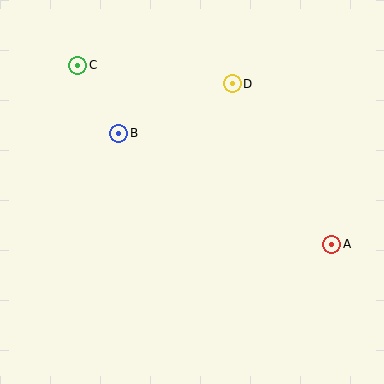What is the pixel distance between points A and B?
The distance between A and B is 240 pixels.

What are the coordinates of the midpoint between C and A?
The midpoint between C and A is at (205, 155).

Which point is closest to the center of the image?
Point B at (119, 133) is closest to the center.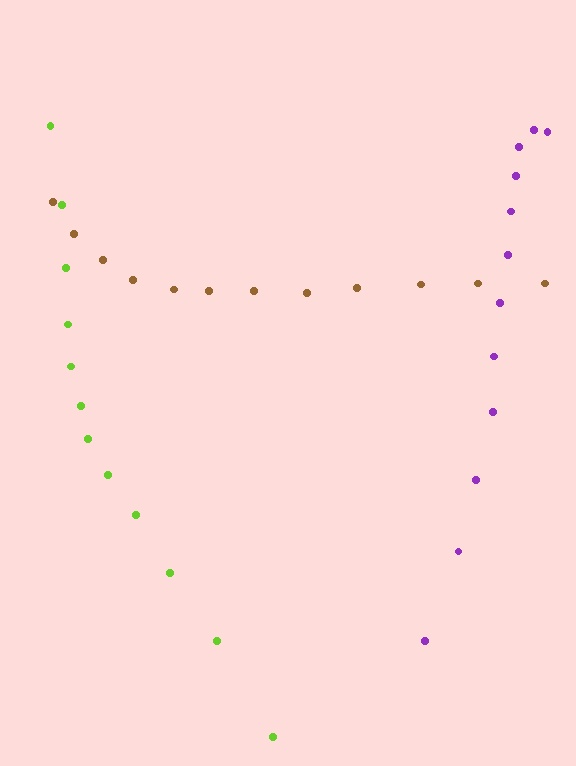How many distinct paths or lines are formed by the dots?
There are 3 distinct paths.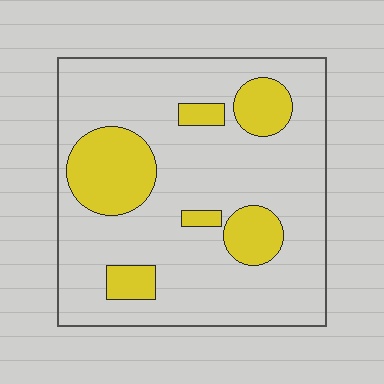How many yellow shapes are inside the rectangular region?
6.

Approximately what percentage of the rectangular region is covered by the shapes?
Approximately 20%.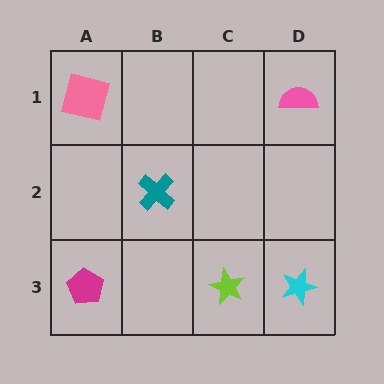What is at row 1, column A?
A pink square.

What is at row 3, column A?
A magenta pentagon.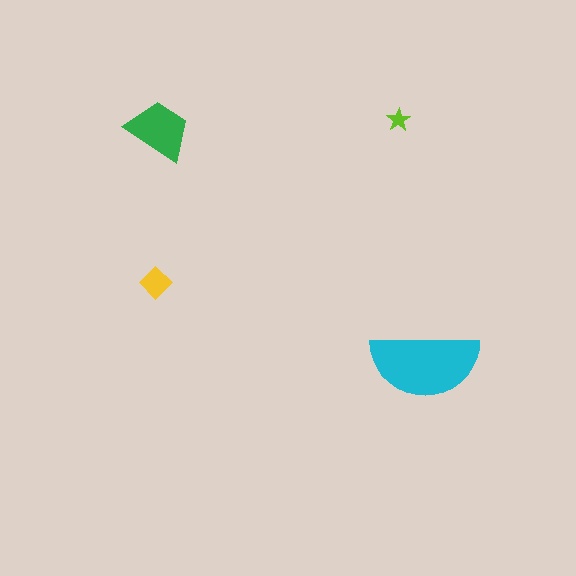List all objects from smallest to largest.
The lime star, the yellow diamond, the green trapezoid, the cyan semicircle.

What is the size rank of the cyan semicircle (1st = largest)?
1st.